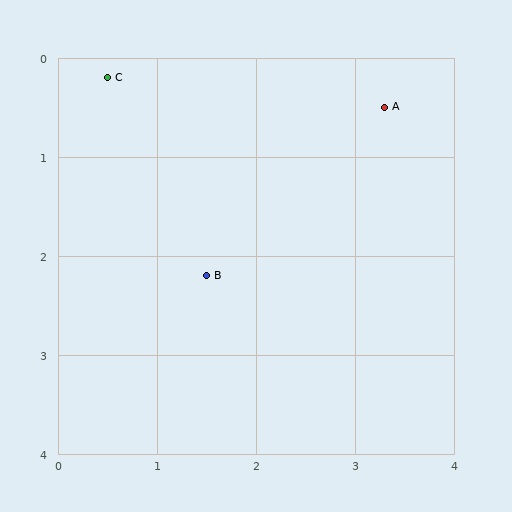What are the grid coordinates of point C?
Point C is at approximately (0.5, 0.2).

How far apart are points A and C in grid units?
Points A and C are about 2.8 grid units apart.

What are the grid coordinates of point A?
Point A is at approximately (3.3, 0.5).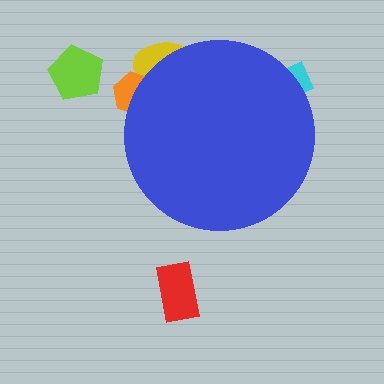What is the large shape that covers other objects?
A blue circle.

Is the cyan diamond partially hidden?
Yes, the cyan diamond is partially hidden behind the blue circle.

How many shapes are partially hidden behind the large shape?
3 shapes are partially hidden.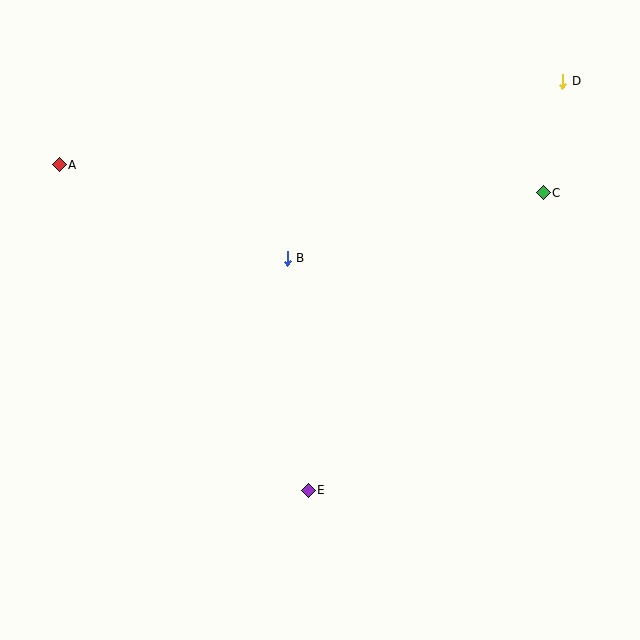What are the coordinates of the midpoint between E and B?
The midpoint between E and B is at (298, 374).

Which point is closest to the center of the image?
Point B at (287, 258) is closest to the center.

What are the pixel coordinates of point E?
Point E is at (308, 490).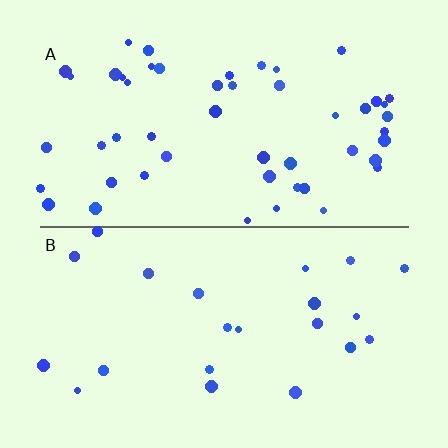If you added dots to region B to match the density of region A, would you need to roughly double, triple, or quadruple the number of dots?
Approximately double.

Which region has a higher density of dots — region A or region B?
A (the top).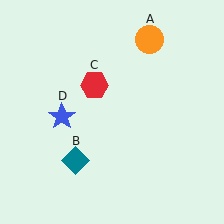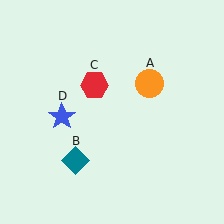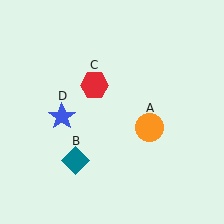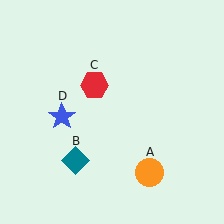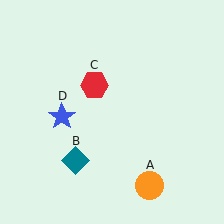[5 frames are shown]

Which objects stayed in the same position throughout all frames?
Teal diamond (object B) and red hexagon (object C) and blue star (object D) remained stationary.